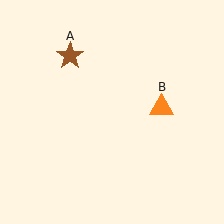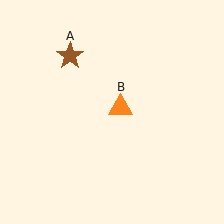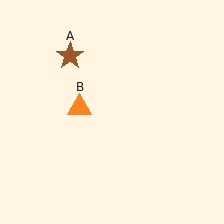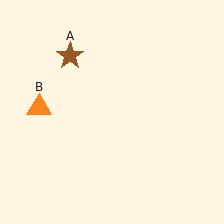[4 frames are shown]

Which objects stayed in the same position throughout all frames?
Brown star (object A) remained stationary.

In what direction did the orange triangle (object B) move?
The orange triangle (object B) moved left.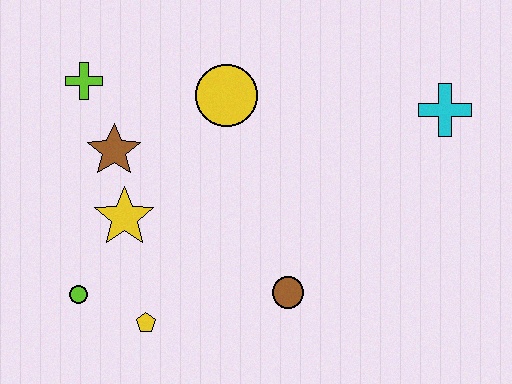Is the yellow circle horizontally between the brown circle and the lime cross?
Yes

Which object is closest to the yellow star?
The brown star is closest to the yellow star.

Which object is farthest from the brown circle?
The lime cross is farthest from the brown circle.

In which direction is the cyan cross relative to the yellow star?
The cyan cross is to the right of the yellow star.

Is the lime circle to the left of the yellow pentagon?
Yes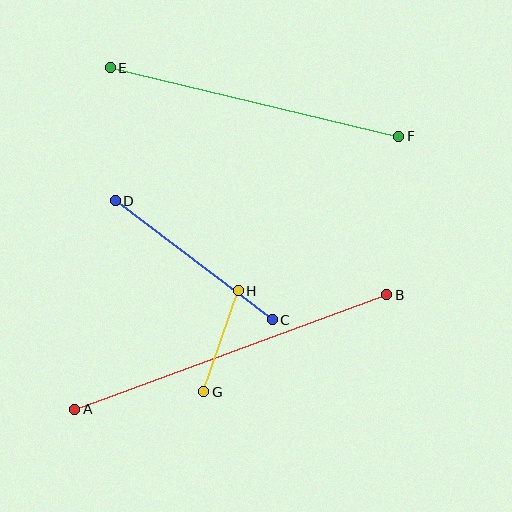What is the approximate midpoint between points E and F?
The midpoint is at approximately (255, 102) pixels.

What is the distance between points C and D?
The distance is approximately 197 pixels.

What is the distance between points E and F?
The distance is approximately 296 pixels.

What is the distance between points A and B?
The distance is approximately 332 pixels.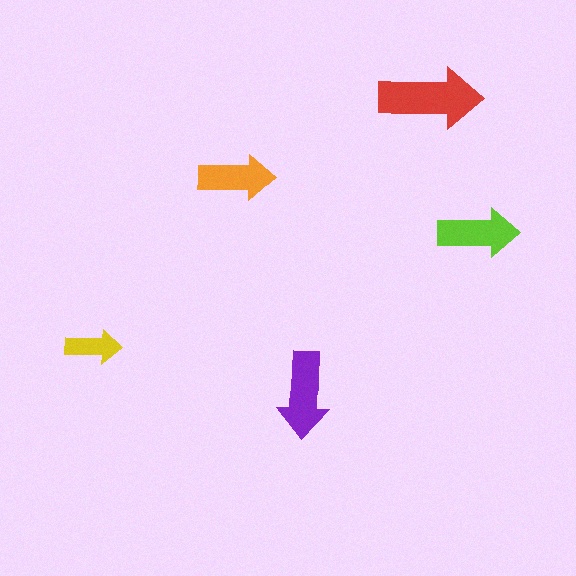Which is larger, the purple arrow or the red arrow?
The red one.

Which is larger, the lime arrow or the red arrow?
The red one.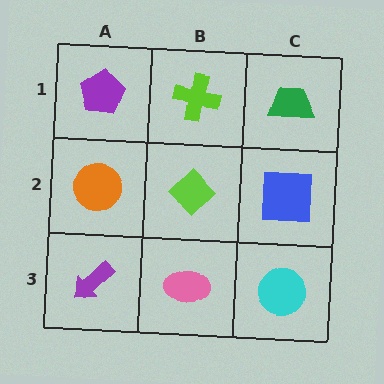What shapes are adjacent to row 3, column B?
A lime diamond (row 2, column B), a purple arrow (row 3, column A), a cyan circle (row 3, column C).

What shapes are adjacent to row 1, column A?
An orange circle (row 2, column A), a lime cross (row 1, column B).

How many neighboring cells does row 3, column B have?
3.